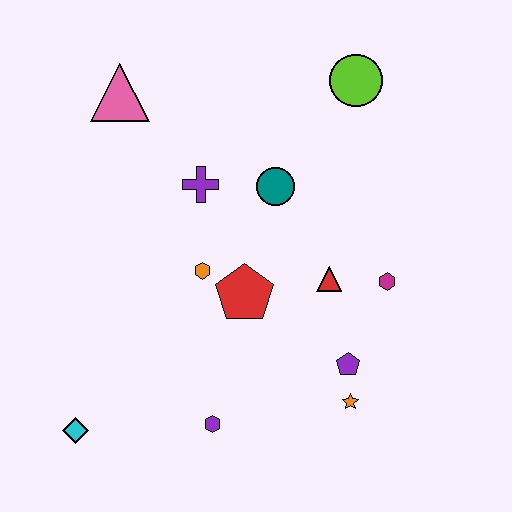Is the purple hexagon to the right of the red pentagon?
No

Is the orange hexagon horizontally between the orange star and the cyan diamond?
Yes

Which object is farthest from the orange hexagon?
The lime circle is farthest from the orange hexagon.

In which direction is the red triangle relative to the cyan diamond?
The red triangle is to the right of the cyan diamond.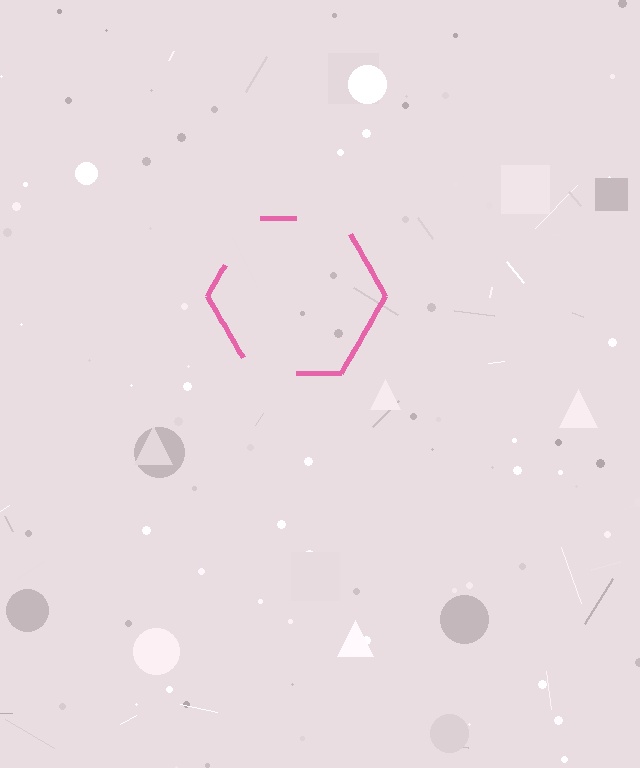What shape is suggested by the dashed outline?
The dashed outline suggests a hexagon.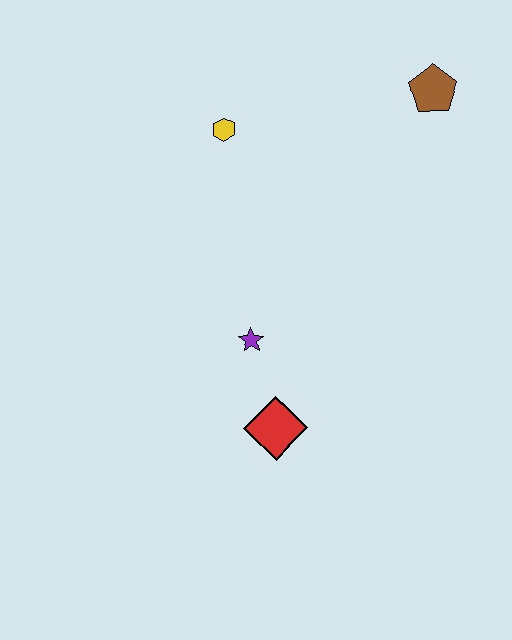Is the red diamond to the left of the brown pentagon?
Yes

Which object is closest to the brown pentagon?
The yellow hexagon is closest to the brown pentagon.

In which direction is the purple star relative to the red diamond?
The purple star is above the red diamond.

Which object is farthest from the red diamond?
The brown pentagon is farthest from the red diamond.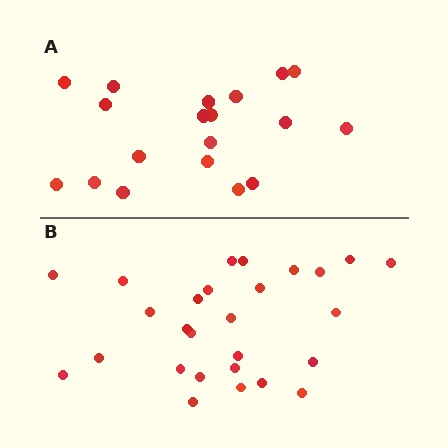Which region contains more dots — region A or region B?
Region B (the bottom region) has more dots.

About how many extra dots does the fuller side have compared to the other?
Region B has roughly 8 or so more dots than region A.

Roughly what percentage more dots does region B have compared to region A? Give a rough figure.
About 40% more.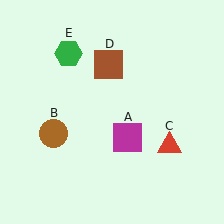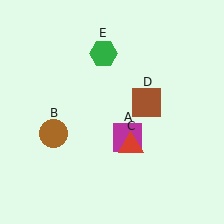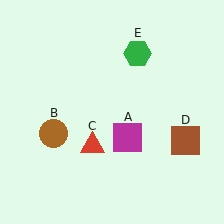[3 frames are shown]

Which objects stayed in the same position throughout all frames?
Magenta square (object A) and brown circle (object B) remained stationary.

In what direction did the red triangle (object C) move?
The red triangle (object C) moved left.